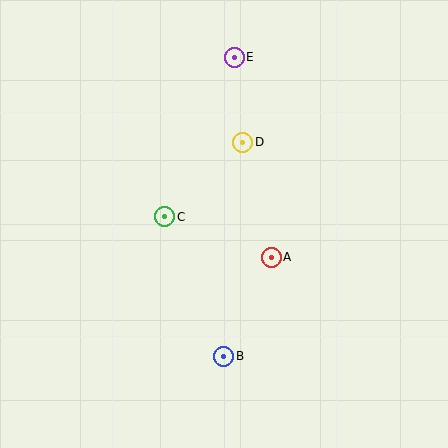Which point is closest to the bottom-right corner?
Point B is closest to the bottom-right corner.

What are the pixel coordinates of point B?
Point B is at (224, 356).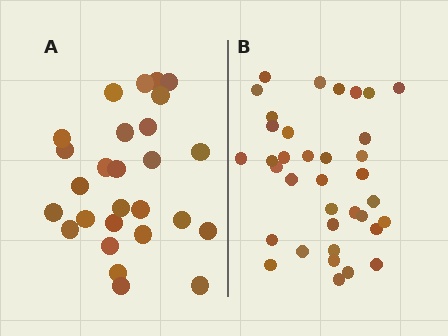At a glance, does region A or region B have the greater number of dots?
Region B (the right region) has more dots.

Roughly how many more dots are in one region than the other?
Region B has roughly 8 or so more dots than region A.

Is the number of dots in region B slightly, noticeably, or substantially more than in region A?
Region B has noticeably more, but not dramatically so. The ratio is roughly 1.3 to 1.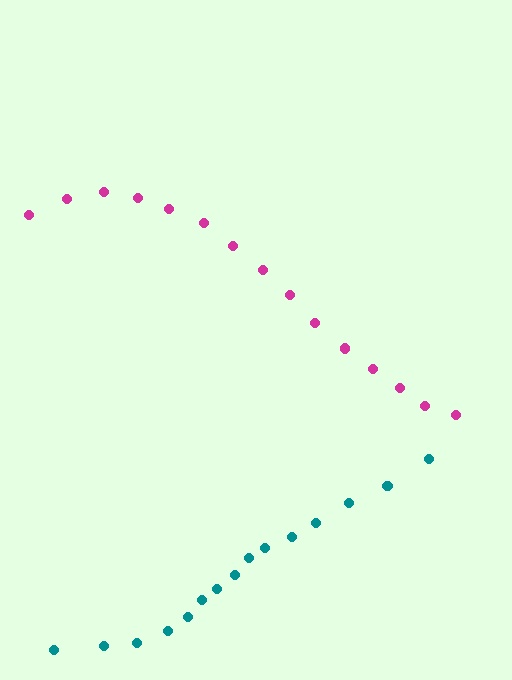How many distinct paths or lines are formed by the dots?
There are 2 distinct paths.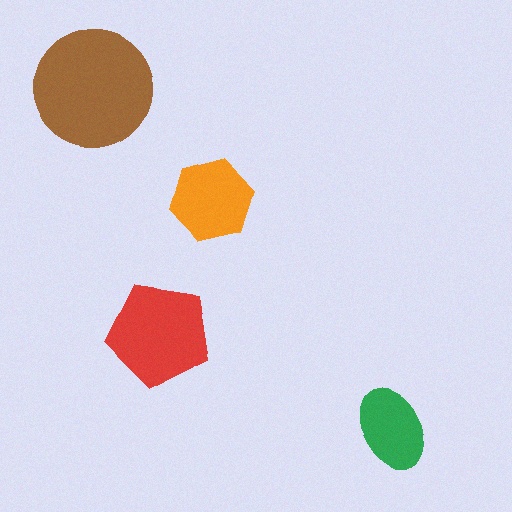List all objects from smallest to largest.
The green ellipse, the orange hexagon, the red pentagon, the brown circle.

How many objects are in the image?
There are 4 objects in the image.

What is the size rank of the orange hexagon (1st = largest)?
3rd.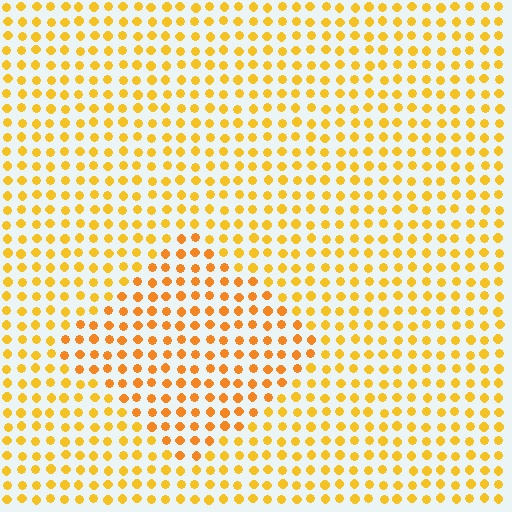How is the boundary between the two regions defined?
The boundary is defined purely by a slight shift in hue (about 18 degrees). Spacing, size, and orientation are identical on both sides.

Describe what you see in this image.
The image is filled with small yellow elements in a uniform arrangement. A diamond-shaped region is visible where the elements are tinted to a slightly different hue, forming a subtle color boundary.